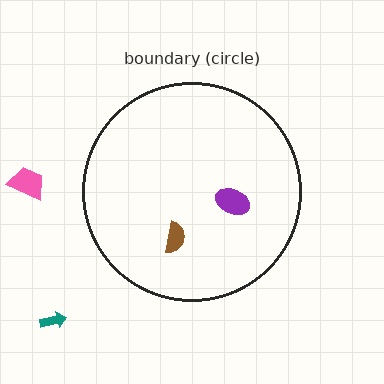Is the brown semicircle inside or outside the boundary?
Inside.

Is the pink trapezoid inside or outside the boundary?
Outside.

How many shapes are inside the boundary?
2 inside, 2 outside.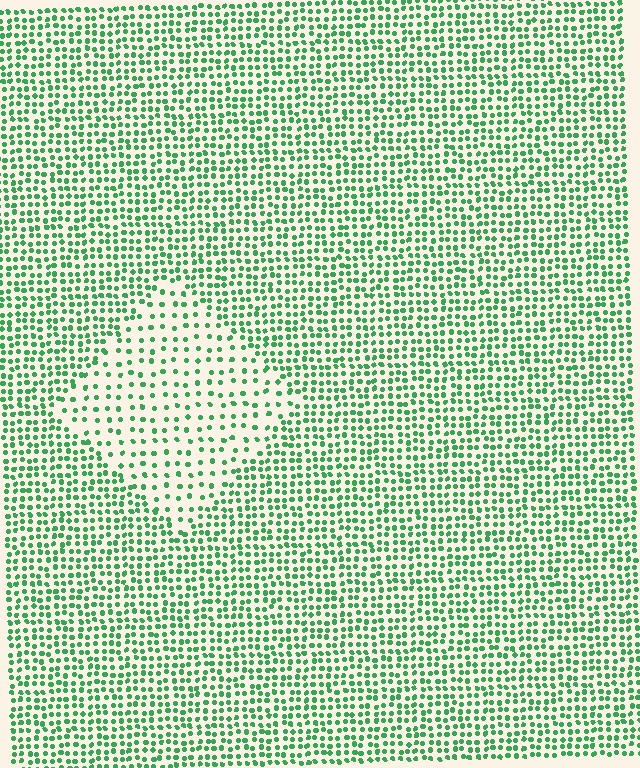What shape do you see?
I see a diamond.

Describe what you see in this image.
The image contains small green elements arranged at two different densities. A diamond-shaped region is visible where the elements are less densely packed than the surrounding area.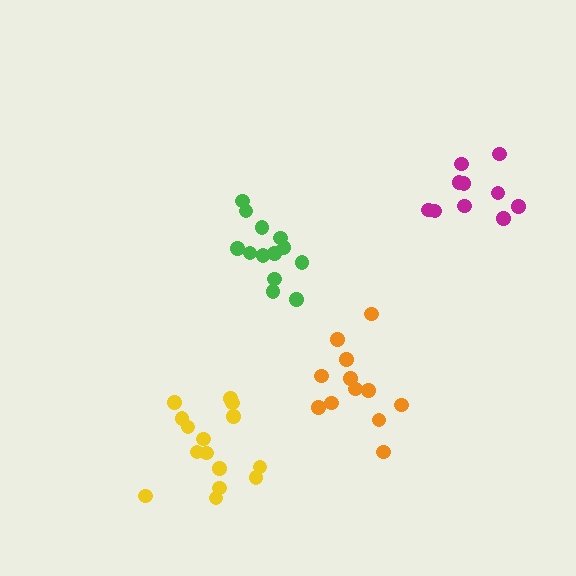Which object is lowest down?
The yellow cluster is bottommost.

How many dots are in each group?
Group 1: 13 dots, Group 2: 12 dots, Group 3: 10 dots, Group 4: 15 dots (50 total).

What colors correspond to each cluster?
The clusters are colored: green, orange, magenta, yellow.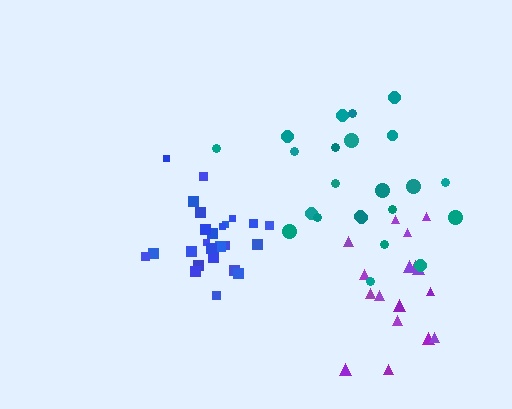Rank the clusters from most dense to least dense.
blue, purple, teal.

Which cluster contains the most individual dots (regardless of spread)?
Blue (26).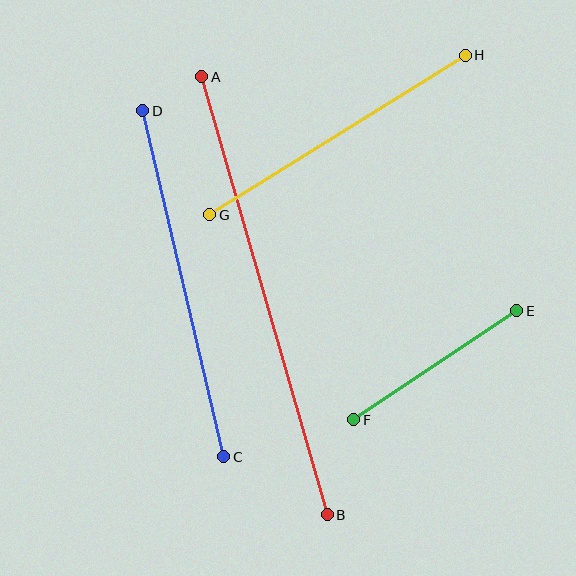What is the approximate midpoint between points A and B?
The midpoint is at approximately (265, 296) pixels.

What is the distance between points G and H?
The distance is approximately 301 pixels.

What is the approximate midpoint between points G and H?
The midpoint is at approximately (337, 135) pixels.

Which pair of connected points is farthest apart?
Points A and B are farthest apart.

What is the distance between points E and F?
The distance is approximately 196 pixels.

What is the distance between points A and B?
The distance is approximately 455 pixels.